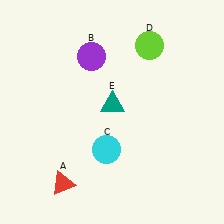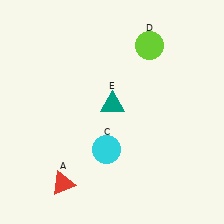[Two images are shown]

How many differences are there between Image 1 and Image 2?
There is 1 difference between the two images.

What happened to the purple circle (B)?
The purple circle (B) was removed in Image 2. It was in the top-left area of Image 1.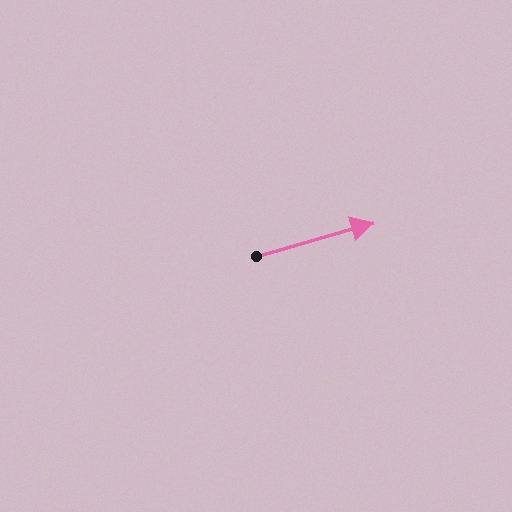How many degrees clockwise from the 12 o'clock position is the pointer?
Approximately 74 degrees.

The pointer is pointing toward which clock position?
Roughly 2 o'clock.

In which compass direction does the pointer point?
East.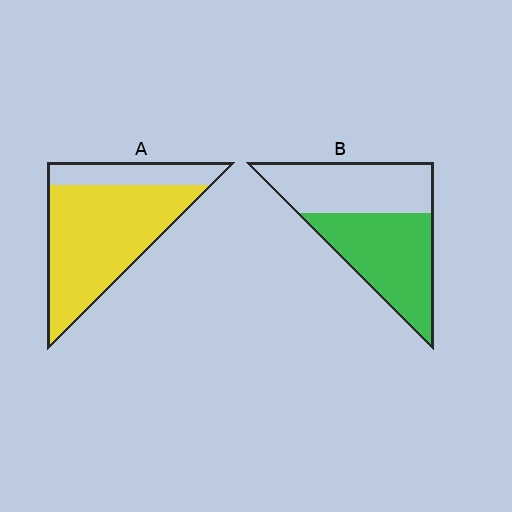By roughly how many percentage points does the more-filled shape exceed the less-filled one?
By roughly 25 percentage points (A over B).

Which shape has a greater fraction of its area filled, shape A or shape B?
Shape A.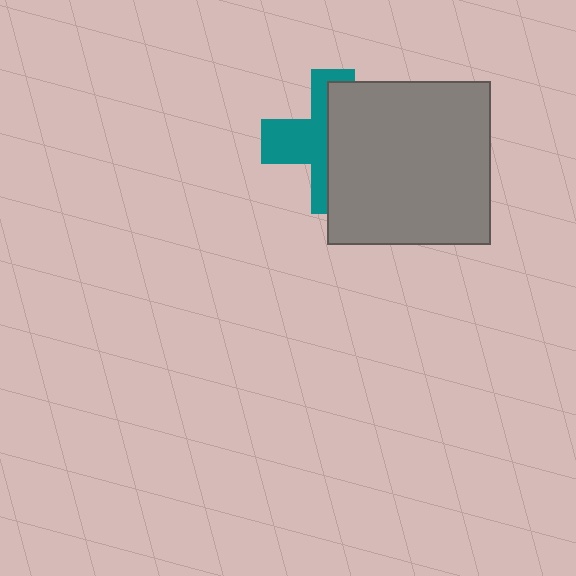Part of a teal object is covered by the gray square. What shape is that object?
It is a cross.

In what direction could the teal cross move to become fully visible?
The teal cross could move left. That would shift it out from behind the gray square entirely.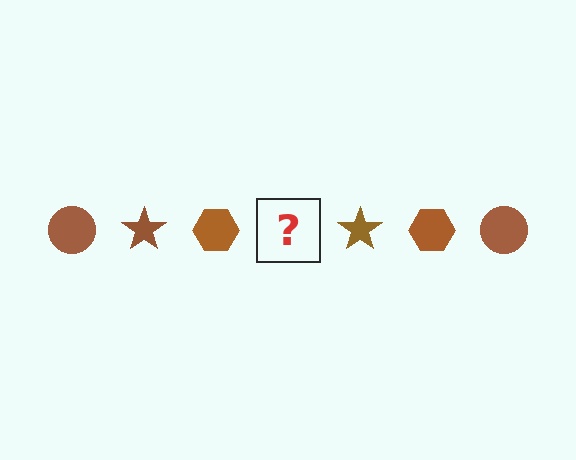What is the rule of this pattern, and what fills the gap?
The rule is that the pattern cycles through circle, star, hexagon shapes in brown. The gap should be filled with a brown circle.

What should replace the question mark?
The question mark should be replaced with a brown circle.